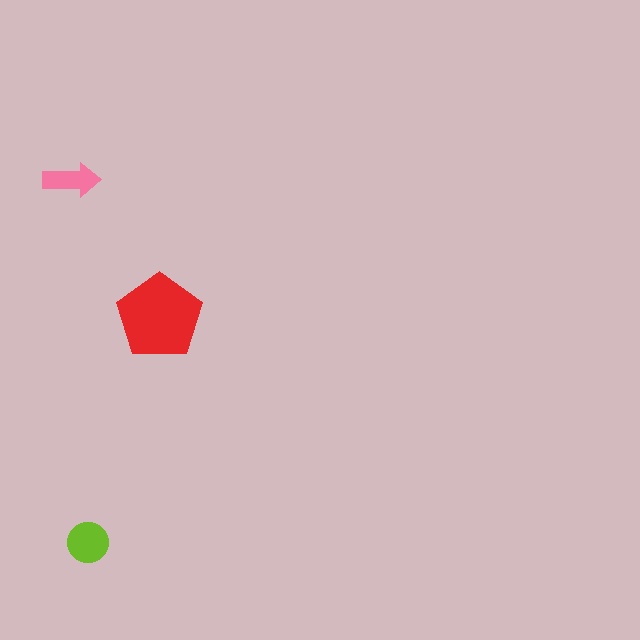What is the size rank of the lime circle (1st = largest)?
2nd.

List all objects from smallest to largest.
The pink arrow, the lime circle, the red pentagon.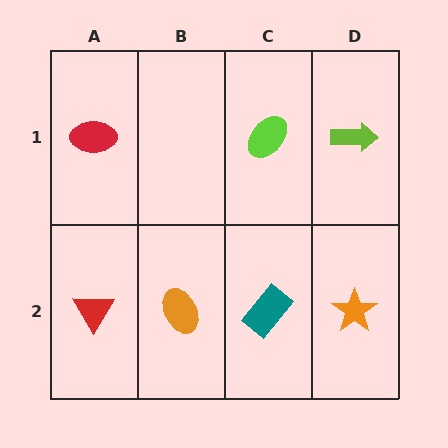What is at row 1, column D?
A lime arrow.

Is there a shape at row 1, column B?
No, that cell is empty.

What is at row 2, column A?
A red triangle.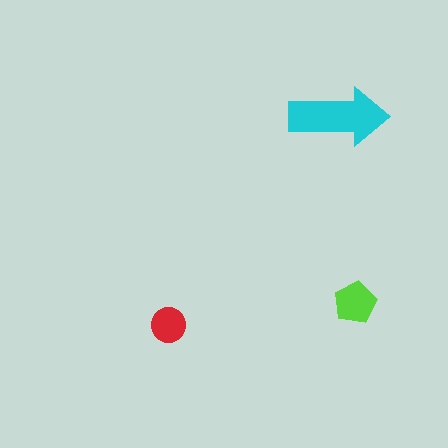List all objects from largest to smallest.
The cyan arrow, the lime pentagon, the red circle.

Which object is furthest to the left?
The red circle is leftmost.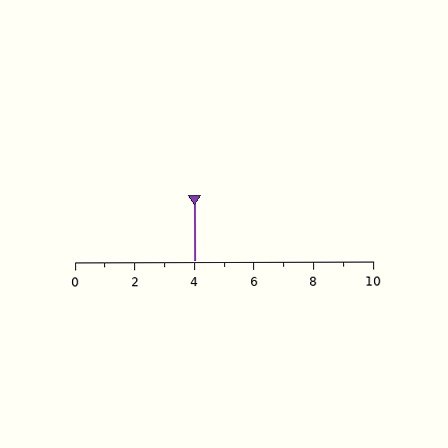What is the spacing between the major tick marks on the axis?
The major ticks are spaced 2 apart.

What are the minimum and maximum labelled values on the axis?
The axis runs from 0 to 10.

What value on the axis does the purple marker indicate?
The marker indicates approximately 4.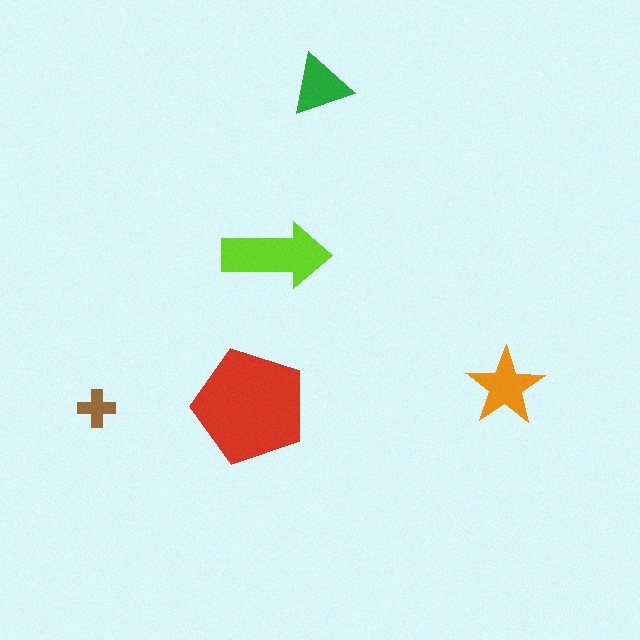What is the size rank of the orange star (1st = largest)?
3rd.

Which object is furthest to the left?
The brown cross is leftmost.